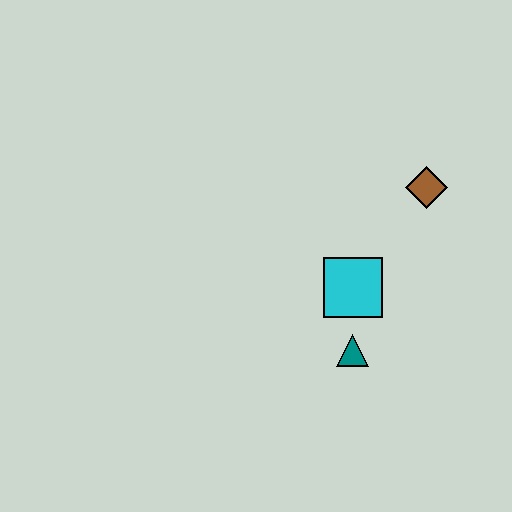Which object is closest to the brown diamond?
The cyan square is closest to the brown diamond.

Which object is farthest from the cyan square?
The brown diamond is farthest from the cyan square.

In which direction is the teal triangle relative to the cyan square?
The teal triangle is below the cyan square.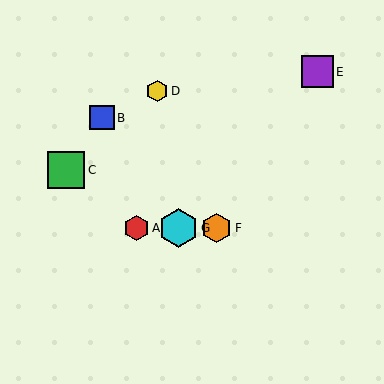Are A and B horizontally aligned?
No, A is at y≈228 and B is at y≈118.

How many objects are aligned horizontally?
3 objects (A, F, G) are aligned horizontally.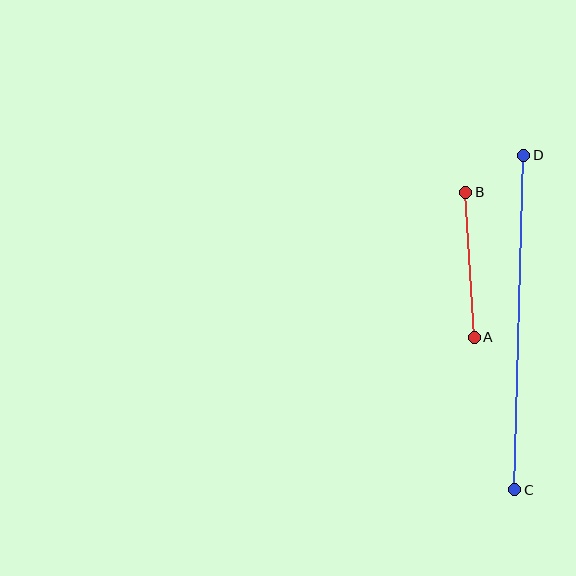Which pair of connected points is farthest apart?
Points C and D are farthest apart.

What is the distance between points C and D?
The distance is approximately 335 pixels.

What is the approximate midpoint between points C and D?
The midpoint is at approximately (519, 322) pixels.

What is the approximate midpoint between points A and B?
The midpoint is at approximately (470, 265) pixels.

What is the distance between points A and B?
The distance is approximately 145 pixels.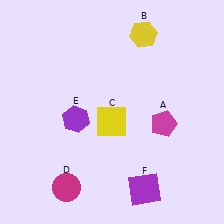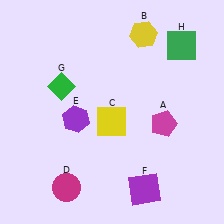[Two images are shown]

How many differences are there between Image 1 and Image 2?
There are 2 differences between the two images.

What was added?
A green diamond (G), a green square (H) were added in Image 2.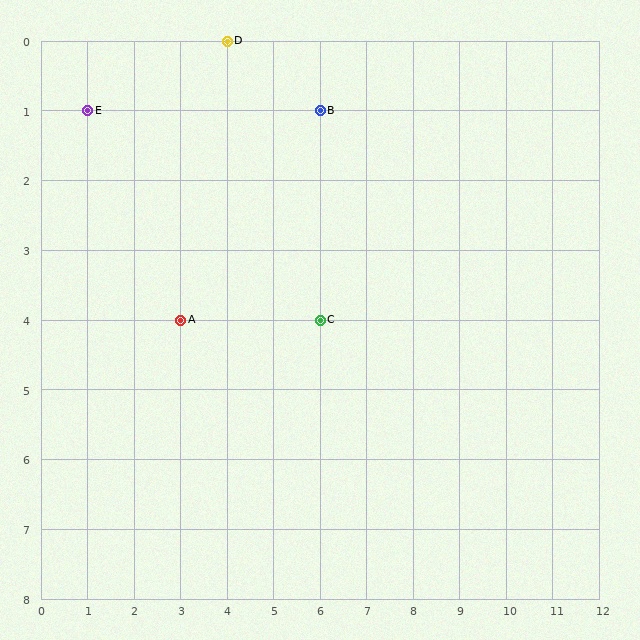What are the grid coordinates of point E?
Point E is at grid coordinates (1, 1).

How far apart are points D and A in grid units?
Points D and A are 1 column and 4 rows apart (about 4.1 grid units diagonally).